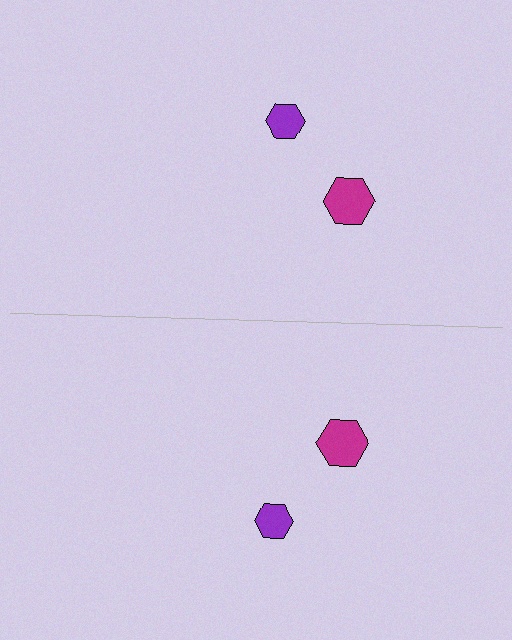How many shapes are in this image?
There are 4 shapes in this image.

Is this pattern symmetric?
Yes, this pattern has bilateral (reflection) symmetry.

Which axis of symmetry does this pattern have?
The pattern has a horizontal axis of symmetry running through the center of the image.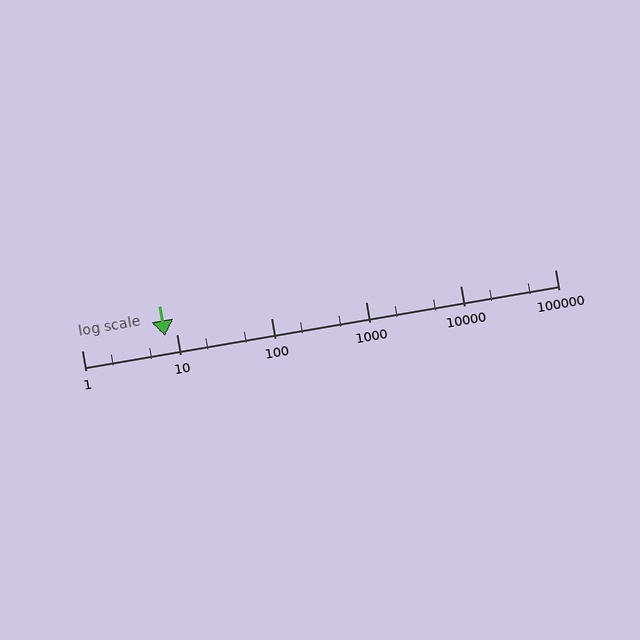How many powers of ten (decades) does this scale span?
The scale spans 5 decades, from 1 to 100000.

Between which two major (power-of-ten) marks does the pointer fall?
The pointer is between 1 and 10.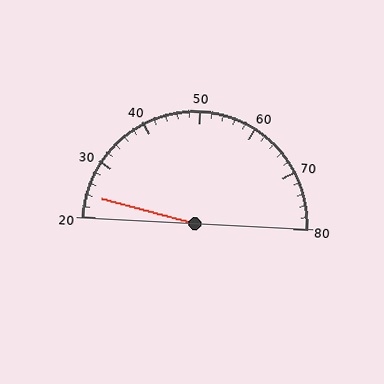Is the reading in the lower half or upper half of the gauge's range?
The reading is in the lower half of the range (20 to 80).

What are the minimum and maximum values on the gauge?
The gauge ranges from 20 to 80.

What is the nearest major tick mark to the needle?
The nearest major tick mark is 20.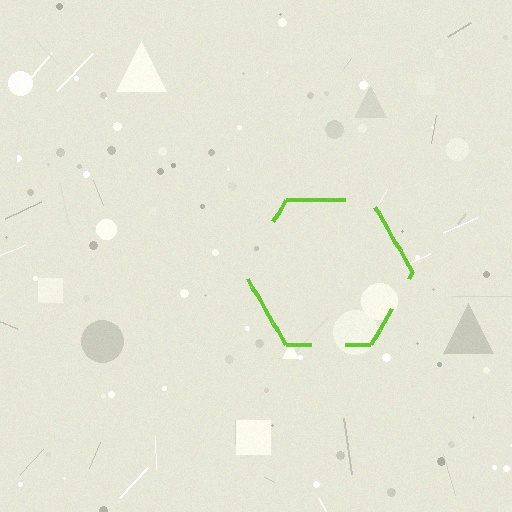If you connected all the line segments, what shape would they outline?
They would outline a hexagon.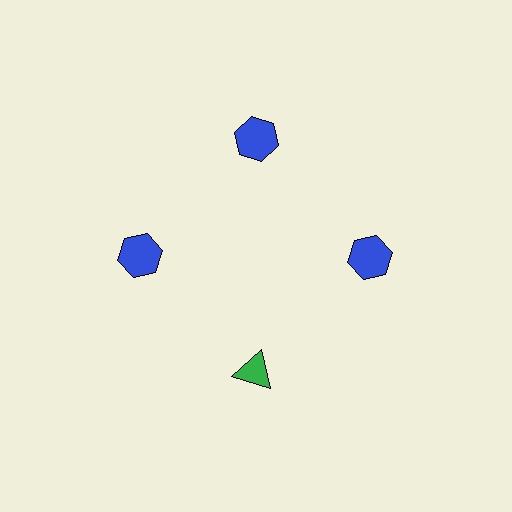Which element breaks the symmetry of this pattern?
The green triangle at roughly the 6 o'clock position breaks the symmetry. All other shapes are blue hexagons.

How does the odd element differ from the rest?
It differs in both color (green instead of blue) and shape (triangle instead of hexagon).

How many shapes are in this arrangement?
There are 4 shapes arranged in a ring pattern.